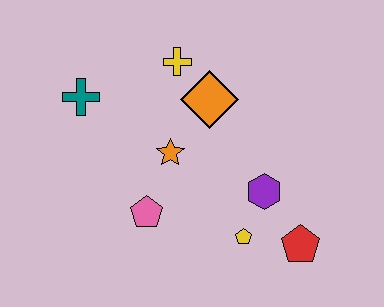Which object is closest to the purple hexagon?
The yellow pentagon is closest to the purple hexagon.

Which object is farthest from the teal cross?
The red pentagon is farthest from the teal cross.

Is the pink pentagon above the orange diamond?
No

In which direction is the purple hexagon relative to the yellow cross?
The purple hexagon is below the yellow cross.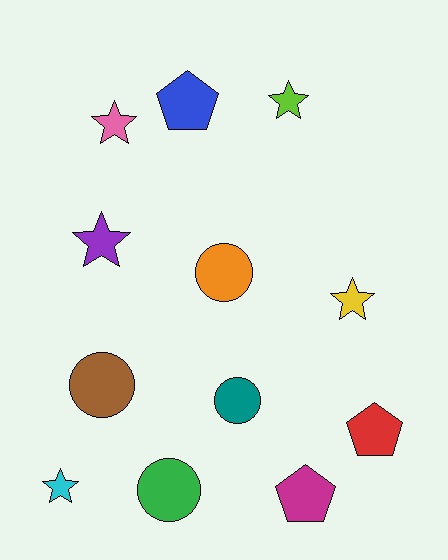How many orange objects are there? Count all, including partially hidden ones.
There is 1 orange object.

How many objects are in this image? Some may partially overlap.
There are 12 objects.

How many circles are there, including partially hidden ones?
There are 4 circles.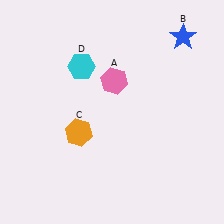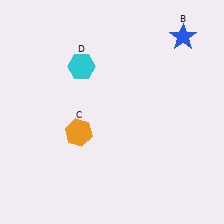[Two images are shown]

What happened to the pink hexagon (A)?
The pink hexagon (A) was removed in Image 2. It was in the top-right area of Image 1.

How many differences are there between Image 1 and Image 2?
There is 1 difference between the two images.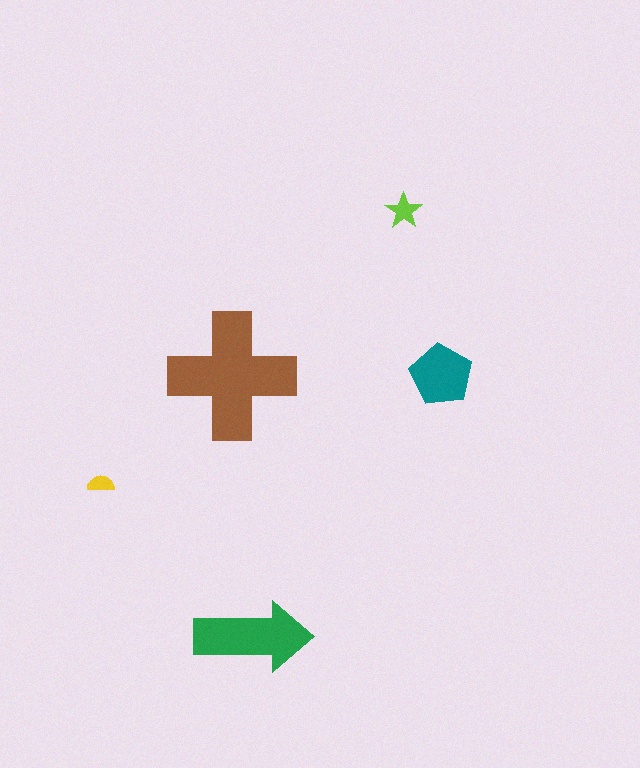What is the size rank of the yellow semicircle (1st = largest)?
5th.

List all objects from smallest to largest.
The yellow semicircle, the lime star, the teal pentagon, the green arrow, the brown cross.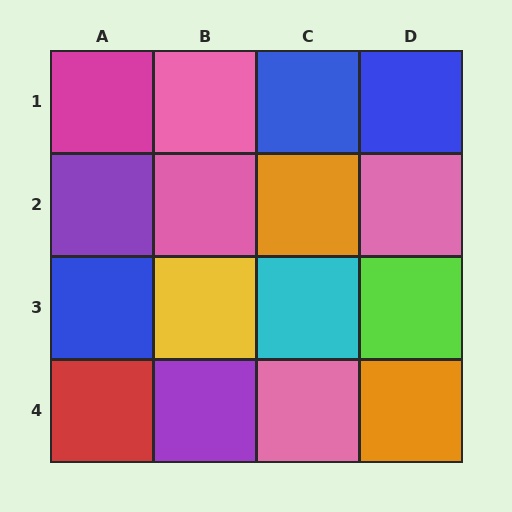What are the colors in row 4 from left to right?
Red, purple, pink, orange.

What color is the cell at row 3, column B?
Yellow.